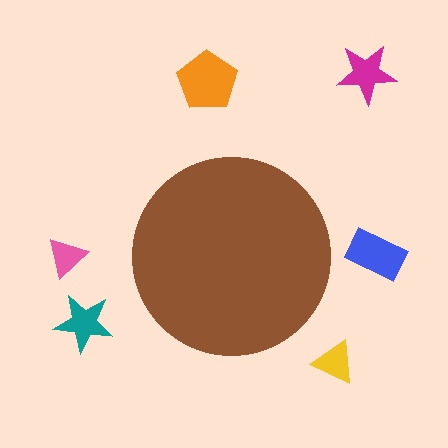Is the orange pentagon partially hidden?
No, the orange pentagon is fully visible.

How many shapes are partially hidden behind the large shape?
0 shapes are partially hidden.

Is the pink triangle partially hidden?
No, the pink triangle is fully visible.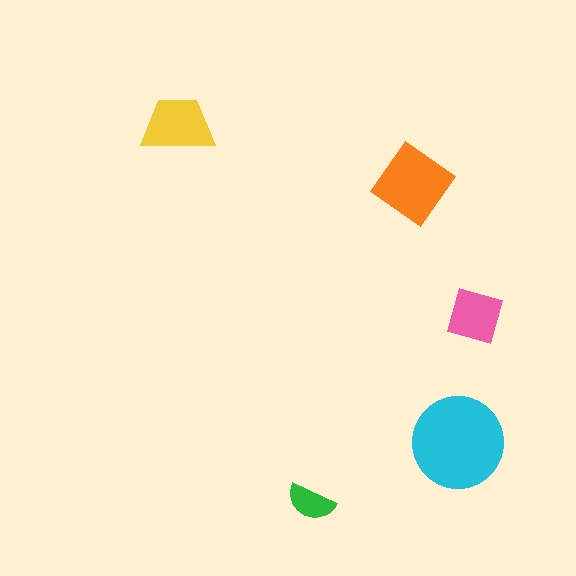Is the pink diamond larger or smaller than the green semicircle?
Larger.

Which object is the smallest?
The green semicircle.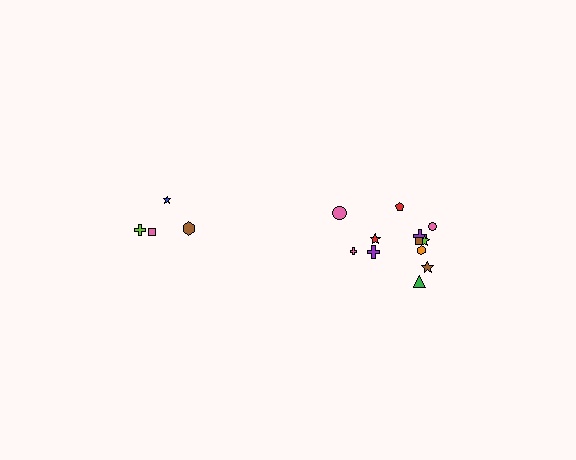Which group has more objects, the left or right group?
The right group.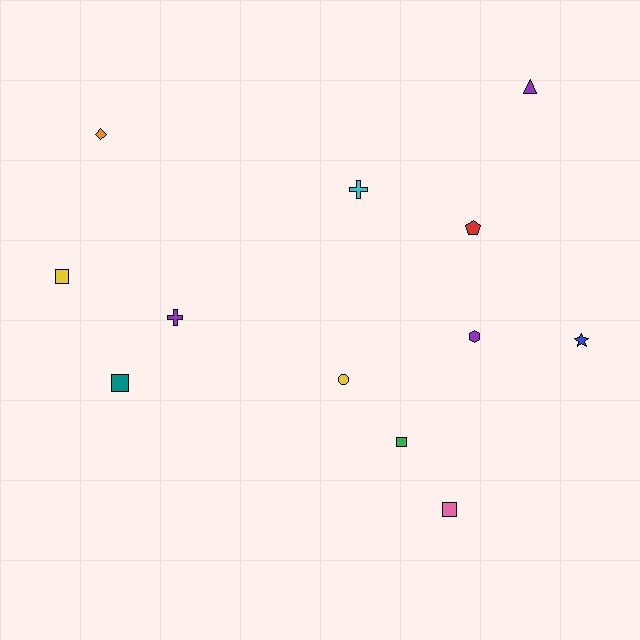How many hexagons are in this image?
There is 1 hexagon.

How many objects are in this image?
There are 12 objects.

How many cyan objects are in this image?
There is 1 cyan object.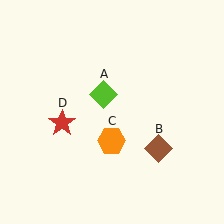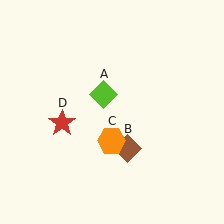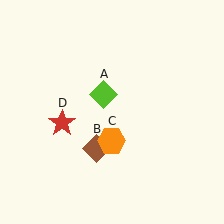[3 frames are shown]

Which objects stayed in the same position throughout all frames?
Lime diamond (object A) and orange hexagon (object C) and red star (object D) remained stationary.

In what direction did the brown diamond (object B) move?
The brown diamond (object B) moved left.